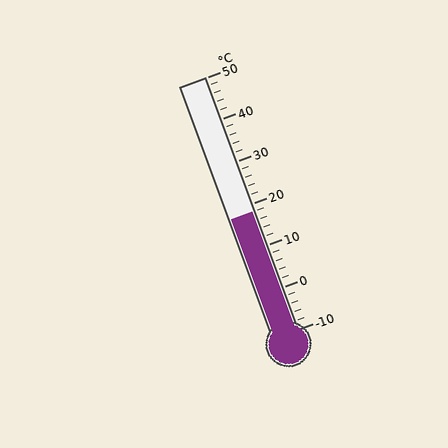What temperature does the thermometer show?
The thermometer shows approximately 18°C.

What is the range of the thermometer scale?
The thermometer scale ranges from -10°C to 50°C.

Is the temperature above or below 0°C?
The temperature is above 0°C.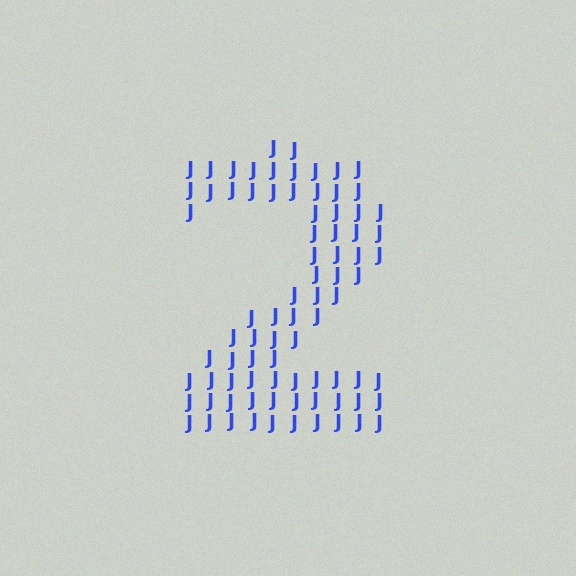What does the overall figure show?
The overall figure shows the digit 2.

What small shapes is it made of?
It is made of small letter J's.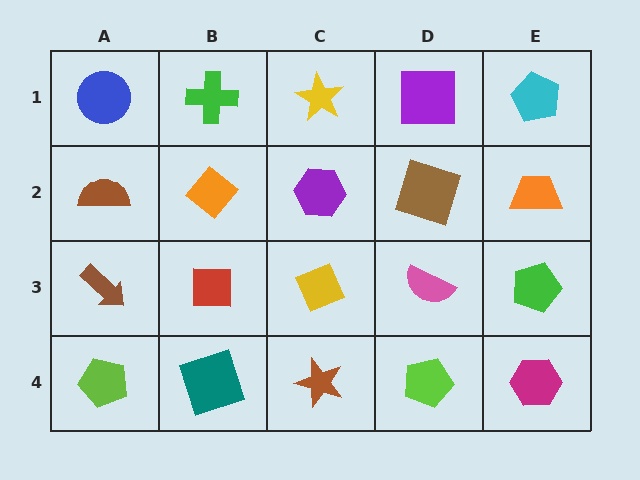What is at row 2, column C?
A purple hexagon.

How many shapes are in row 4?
5 shapes.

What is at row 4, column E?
A magenta hexagon.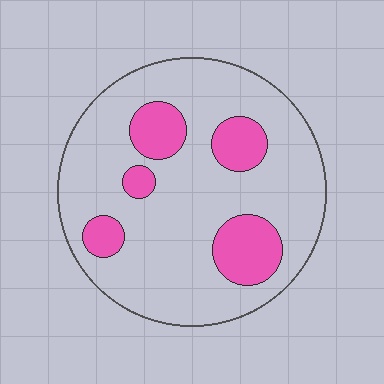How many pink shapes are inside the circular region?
5.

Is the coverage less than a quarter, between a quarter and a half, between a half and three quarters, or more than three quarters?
Less than a quarter.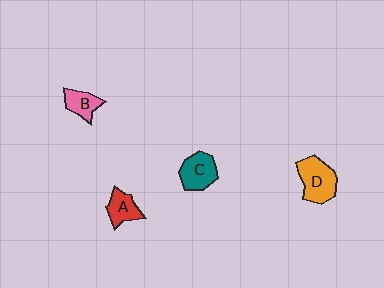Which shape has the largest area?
Shape D (orange).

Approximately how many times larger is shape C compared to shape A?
Approximately 1.3 times.